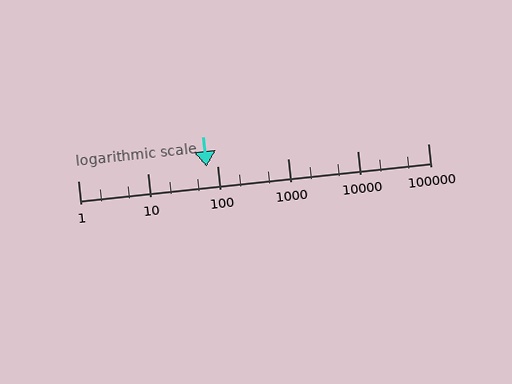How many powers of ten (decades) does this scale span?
The scale spans 5 decades, from 1 to 100000.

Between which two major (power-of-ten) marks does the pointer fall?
The pointer is between 10 and 100.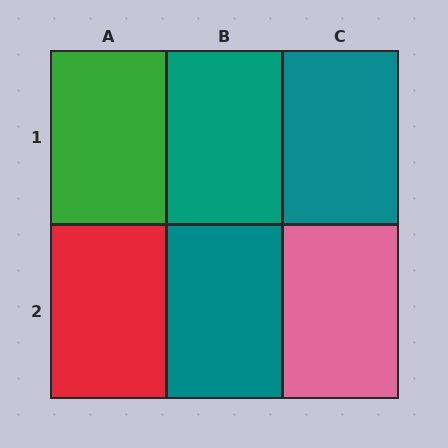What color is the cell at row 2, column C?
Pink.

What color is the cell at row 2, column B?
Teal.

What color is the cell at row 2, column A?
Red.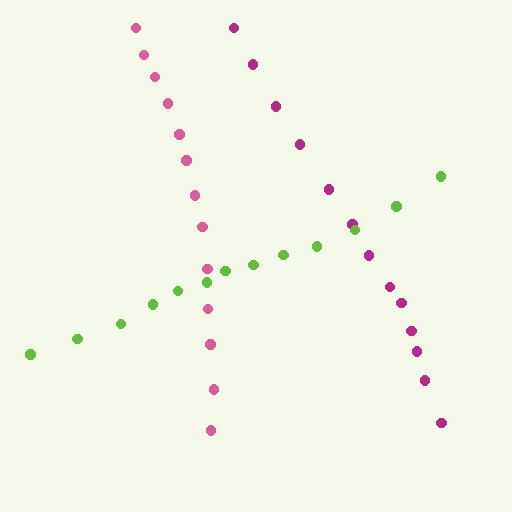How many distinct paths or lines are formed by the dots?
There are 3 distinct paths.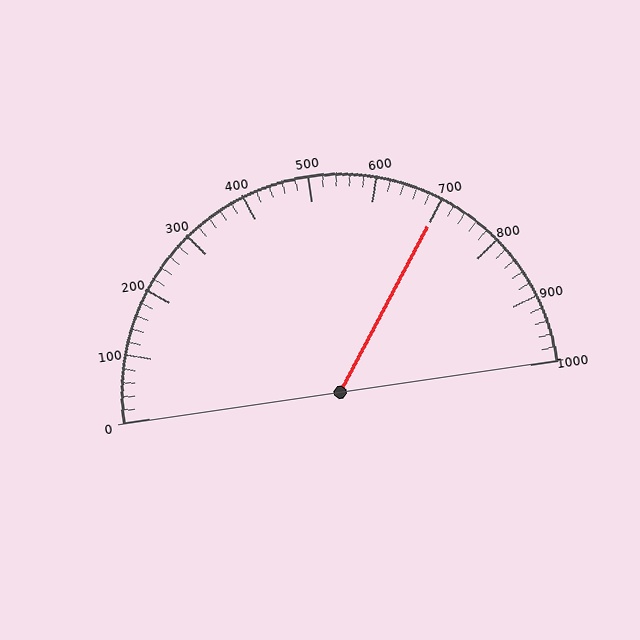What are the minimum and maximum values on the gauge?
The gauge ranges from 0 to 1000.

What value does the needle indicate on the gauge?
The needle indicates approximately 700.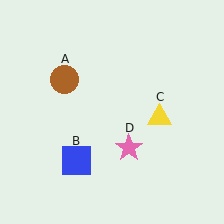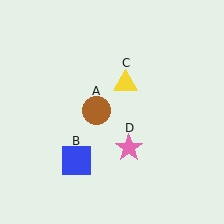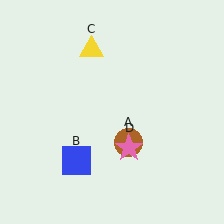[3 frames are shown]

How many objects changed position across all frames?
2 objects changed position: brown circle (object A), yellow triangle (object C).